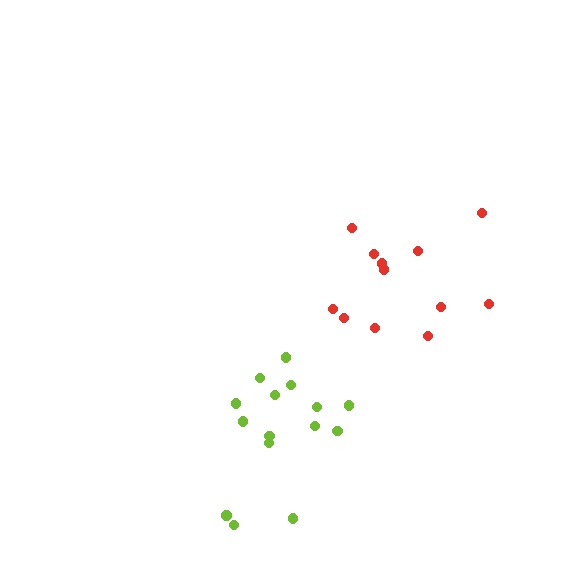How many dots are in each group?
Group 1: 12 dots, Group 2: 15 dots (27 total).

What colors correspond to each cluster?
The clusters are colored: red, lime.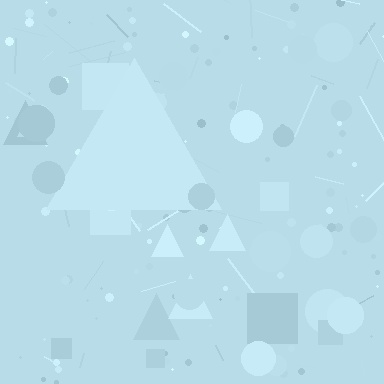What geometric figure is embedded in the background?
A triangle is embedded in the background.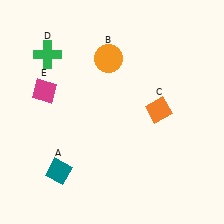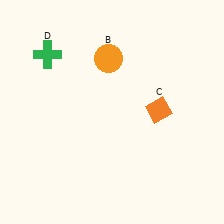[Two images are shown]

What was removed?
The magenta diamond (E), the teal diamond (A) were removed in Image 2.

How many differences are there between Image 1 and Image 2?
There are 2 differences between the two images.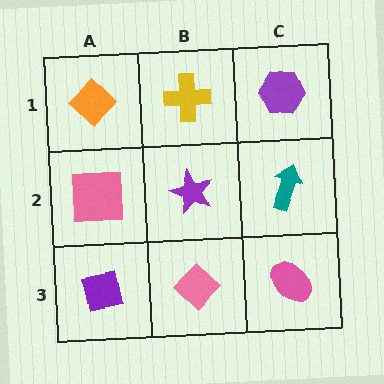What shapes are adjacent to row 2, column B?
A yellow cross (row 1, column B), a pink diamond (row 3, column B), a pink square (row 2, column A), a teal arrow (row 2, column C).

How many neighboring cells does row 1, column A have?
2.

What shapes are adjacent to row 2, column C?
A purple hexagon (row 1, column C), a pink ellipse (row 3, column C), a purple star (row 2, column B).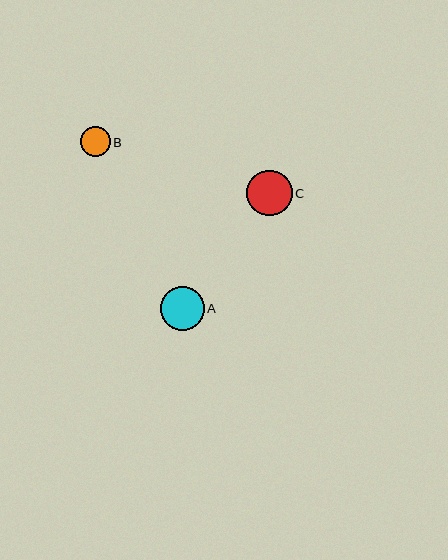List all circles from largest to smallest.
From largest to smallest: C, A, B.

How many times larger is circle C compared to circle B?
Circle C is approximately 1.5 times the size of circle B.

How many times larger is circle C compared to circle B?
Circle C is approximately 1.5 times the size of circle B.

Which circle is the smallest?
Circle B is the smallest with a size of approximately 30 pixels.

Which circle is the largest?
Circle C is the largest with a size of approximately 45 pixels.